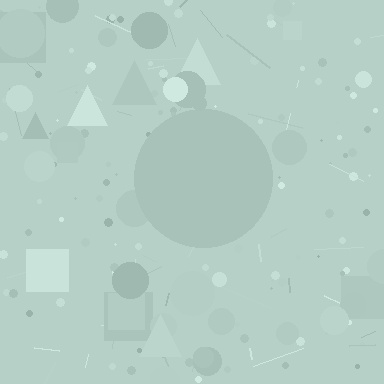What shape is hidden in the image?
A circle is hidden in the image.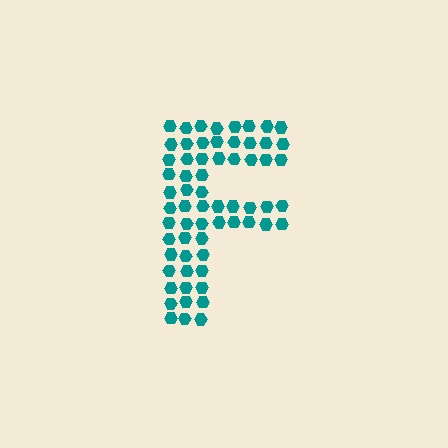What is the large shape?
The large shape is the letter F.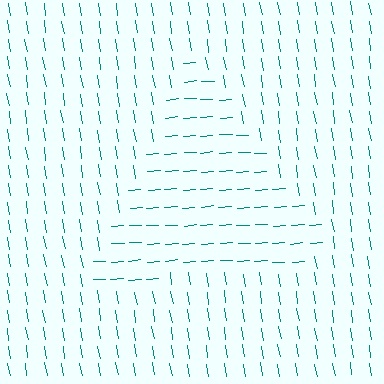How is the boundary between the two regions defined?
The boundary is defined purely by a change in line orientation (approximately 85 degrees difference). All lines are the same color and thickness.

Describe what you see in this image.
The image is filled with small teal line segments. A triangle region in the image has lines oriented differently from the surrounding lines, creating a visible texture boundary.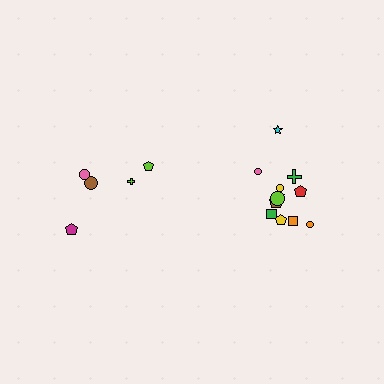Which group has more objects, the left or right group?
The right group.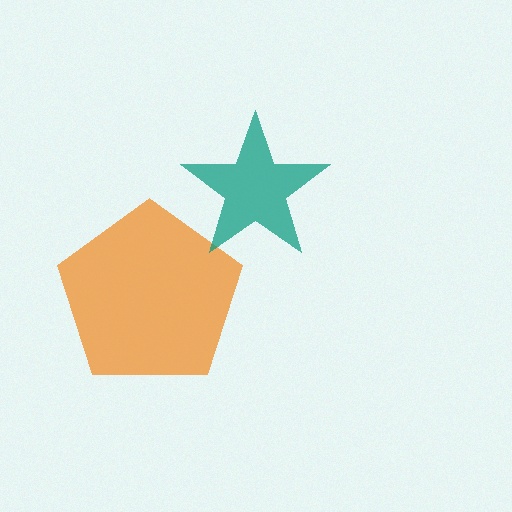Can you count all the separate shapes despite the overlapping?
Yes, there are 2 separate shapes.